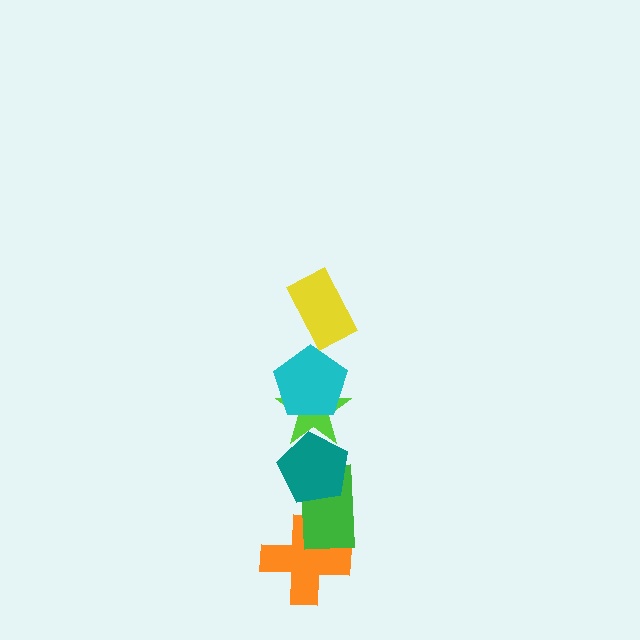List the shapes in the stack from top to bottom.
From top to bottom: the yellow rectangle, the cyan pentagon, the lime star, the teal pentagon, the green rectangle, the orange cross.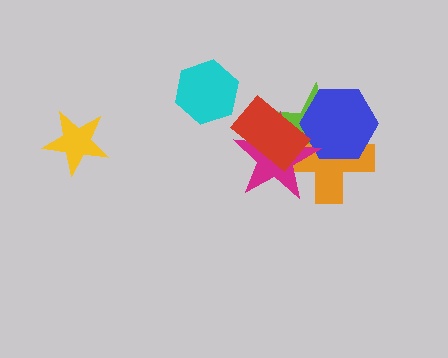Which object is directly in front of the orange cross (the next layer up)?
The blue hexagon is directly in front of the orange cross.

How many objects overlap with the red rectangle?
3 objects overlap with the red rectangle.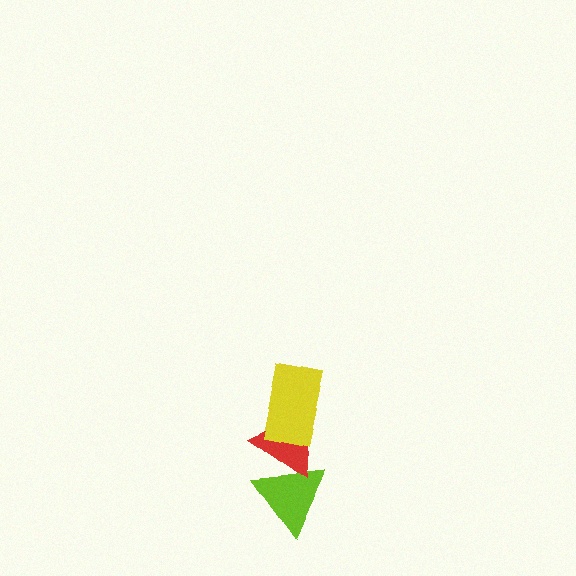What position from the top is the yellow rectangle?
The yellow rectangle is 1st from the top.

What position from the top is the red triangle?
The red triangle is 2nd from the top.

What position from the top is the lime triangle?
The lime triangle is 3rd from the top.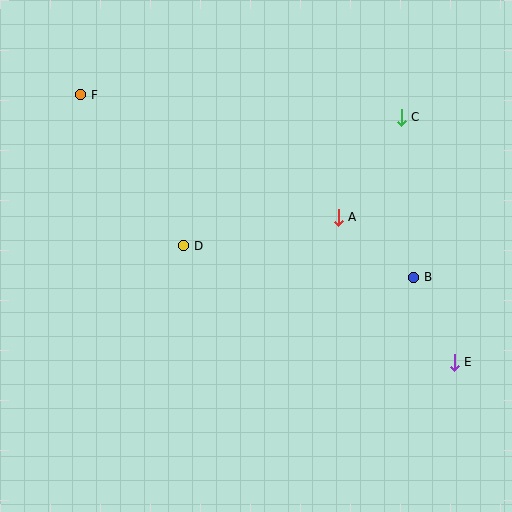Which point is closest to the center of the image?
Point D at (184, 246) is closest to the center.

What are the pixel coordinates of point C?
Point C is at (401, 117).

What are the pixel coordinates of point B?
Point B is at (414, 277).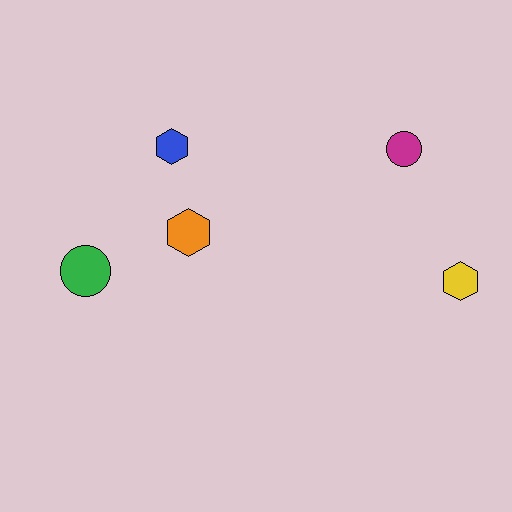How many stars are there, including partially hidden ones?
There are no stars.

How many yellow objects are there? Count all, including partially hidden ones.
There is 1 yellow object.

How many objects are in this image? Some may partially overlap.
There are 5 objects.